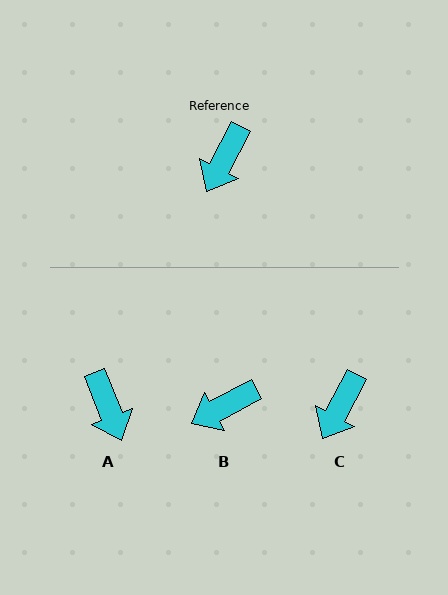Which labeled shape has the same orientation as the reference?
C.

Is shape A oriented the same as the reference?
No, it is off by about 50 degrees.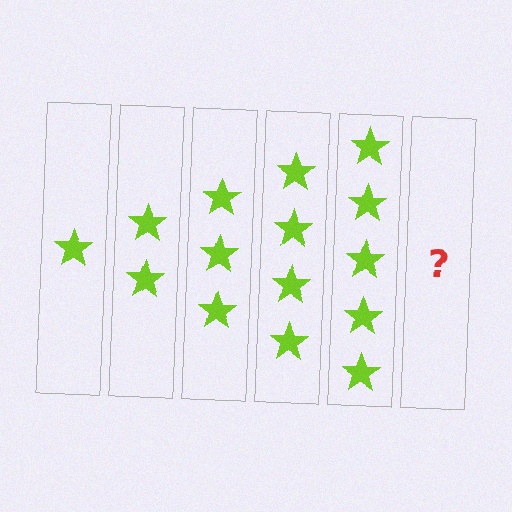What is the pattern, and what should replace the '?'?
The pattern is that each step adds one more star. The '?' should be 6 stars.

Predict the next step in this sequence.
The next step is 6 stars.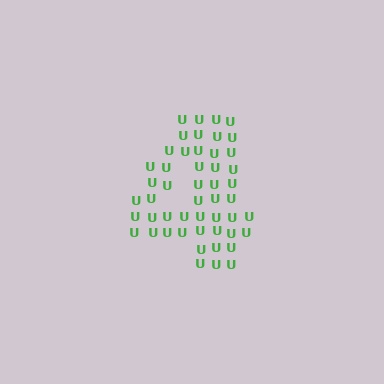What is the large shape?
The large shape is the digit 4.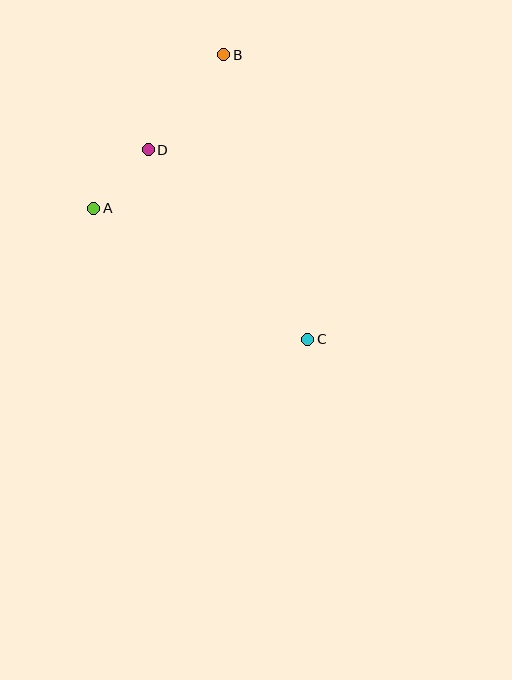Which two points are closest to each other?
Points A and D are closest to each other.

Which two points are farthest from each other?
Points B and C are farthest from each other.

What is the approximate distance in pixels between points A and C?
The distance between A and C is approximately 251 pixels.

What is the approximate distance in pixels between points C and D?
The distance between C and D is approximately 248 pixels.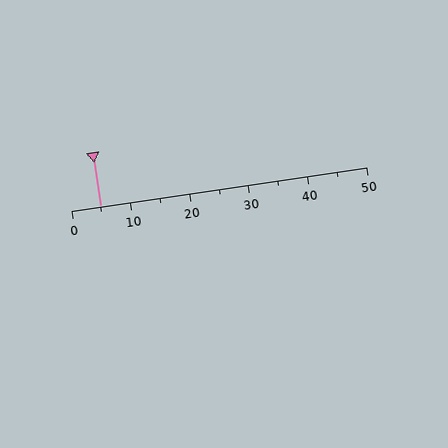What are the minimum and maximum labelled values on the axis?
The axis runs from 0 to 50.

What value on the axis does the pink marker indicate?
The marker indicates approximately 5.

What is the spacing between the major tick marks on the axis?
The major ticks are spaced 10 apart.